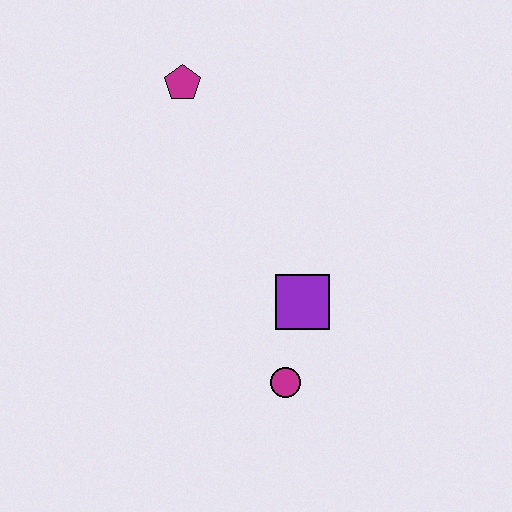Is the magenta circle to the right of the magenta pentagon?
Yes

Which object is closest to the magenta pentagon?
The purple square is closest to the magenta pentagon.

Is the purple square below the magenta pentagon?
Yes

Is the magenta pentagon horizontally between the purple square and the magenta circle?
No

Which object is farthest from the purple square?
The magenta pentagon is farthest from the purple square.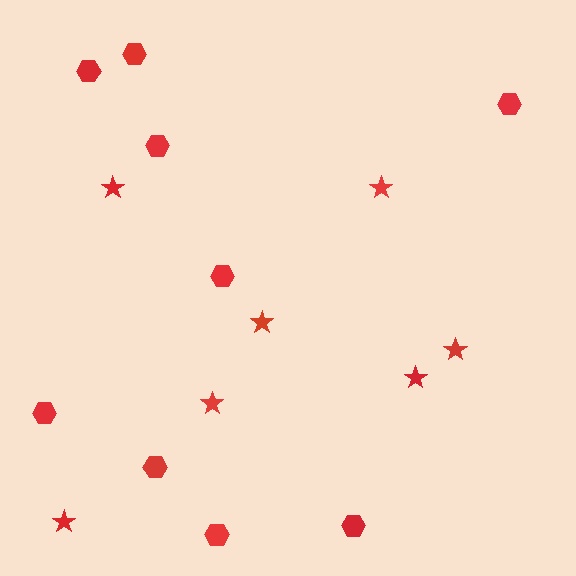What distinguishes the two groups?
There are 2 groups: one group of stars (7) and one group of hexagons (9).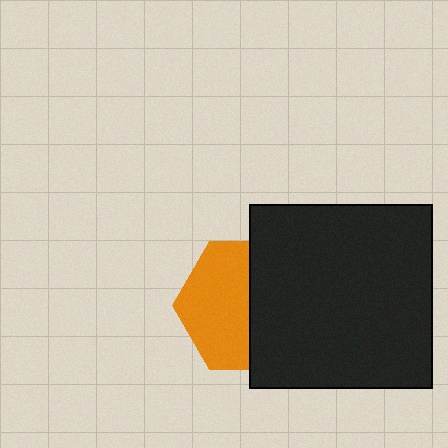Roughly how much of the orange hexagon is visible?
About half of it is visible (roughly 53%).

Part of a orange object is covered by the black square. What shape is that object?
It is a hexagon.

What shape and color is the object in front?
The object in front is a black square.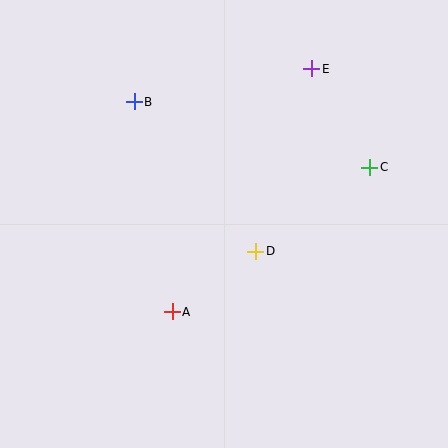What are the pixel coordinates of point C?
Point C is at (370, 167).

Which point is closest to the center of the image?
Point D at (256, 251) is closest to the center.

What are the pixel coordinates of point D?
Point D is at (256, 251).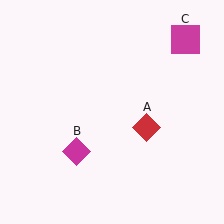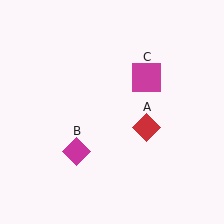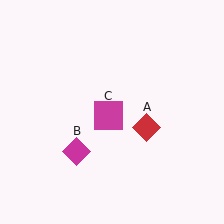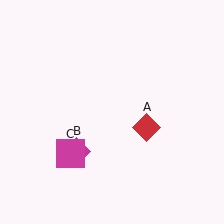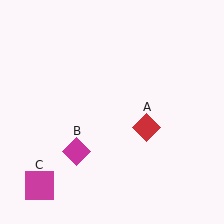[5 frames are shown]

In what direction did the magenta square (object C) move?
The magenta square (object C) moved down and to the left.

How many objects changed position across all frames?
1 object changed position: magenta square (object C).